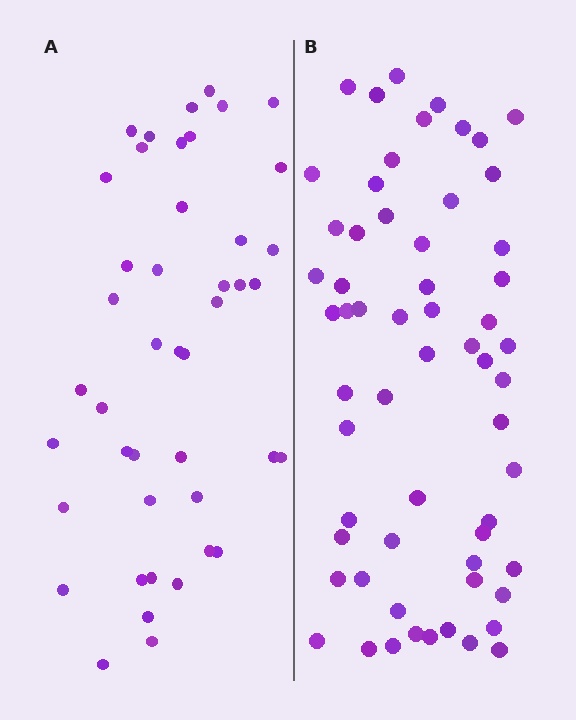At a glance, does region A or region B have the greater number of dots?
Region B (the right region) has more dots.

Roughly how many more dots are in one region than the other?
Region B has approximately 15 more dots than region A.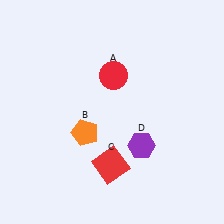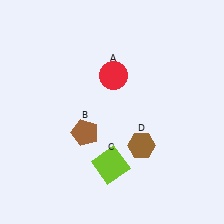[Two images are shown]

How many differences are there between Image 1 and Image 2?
There are 3 differences between the two images.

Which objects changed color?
B changed from orange to brown. C changed from red to lime. D changed from purple to brown.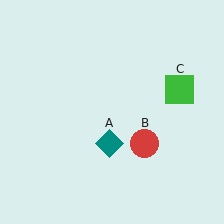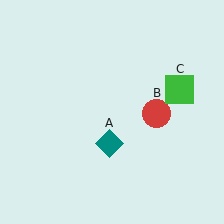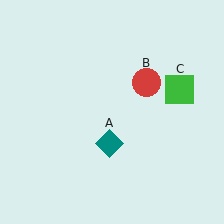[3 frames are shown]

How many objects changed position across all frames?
1 object changed position: red circle (object B).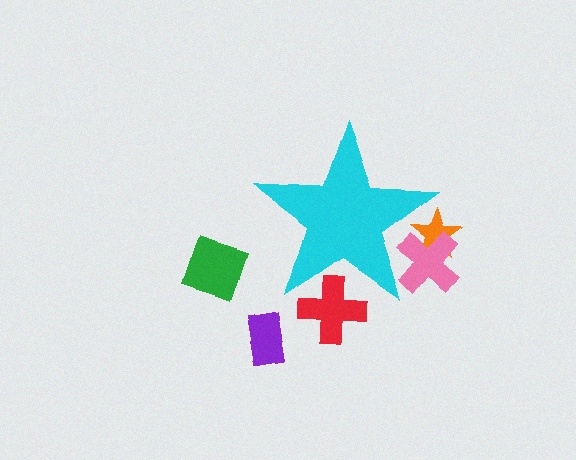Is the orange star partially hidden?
Yes, the orange star is partially hidden behind the cyan star.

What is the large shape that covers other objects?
A cyan star.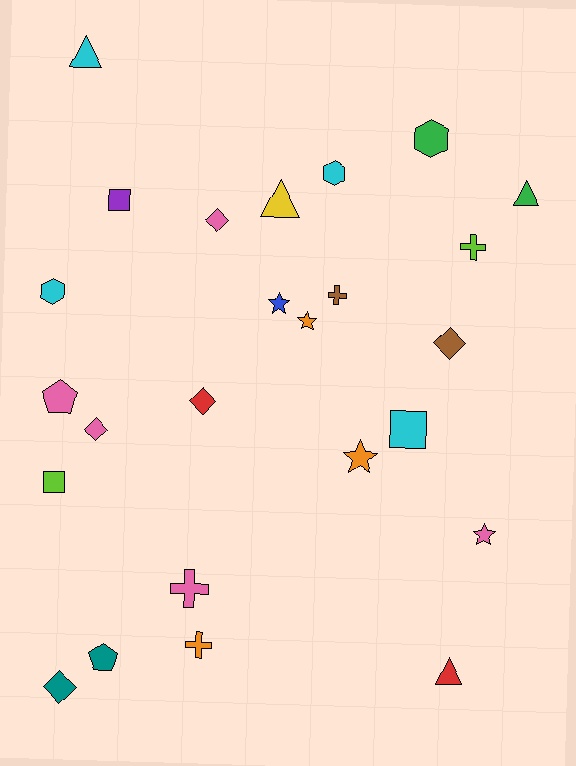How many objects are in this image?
There are 25 objects.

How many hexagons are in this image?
There are 3 hexagons.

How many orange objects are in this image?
There are 3 orange objects.